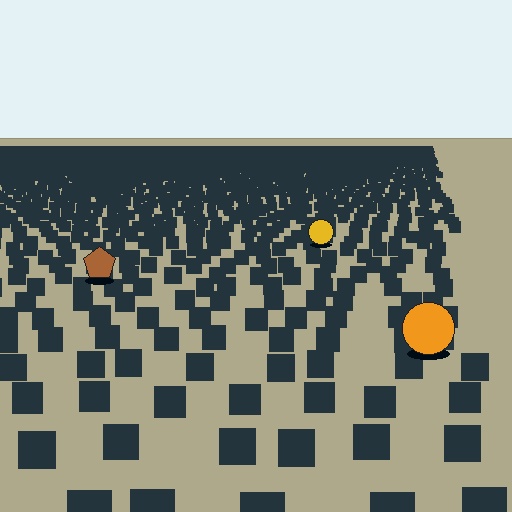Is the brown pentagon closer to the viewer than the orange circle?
No. The orange circle is closer — you can tell from the texture gradient: the ground texture is coarser near it.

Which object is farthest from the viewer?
The yellow circle is farthest from the viewer. It appears smaller and the ground texture around it is denser.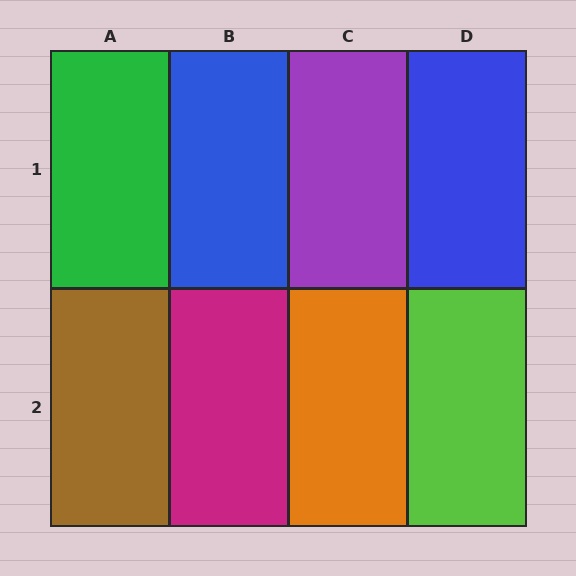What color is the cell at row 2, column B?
Magenta.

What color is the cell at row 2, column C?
Orange.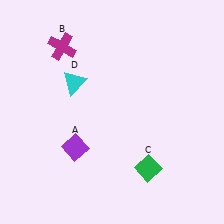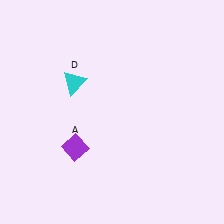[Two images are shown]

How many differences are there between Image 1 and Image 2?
There are 2 differences between the two images.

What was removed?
The green diamond (C), the magenta cross (B) were removed in Image 2.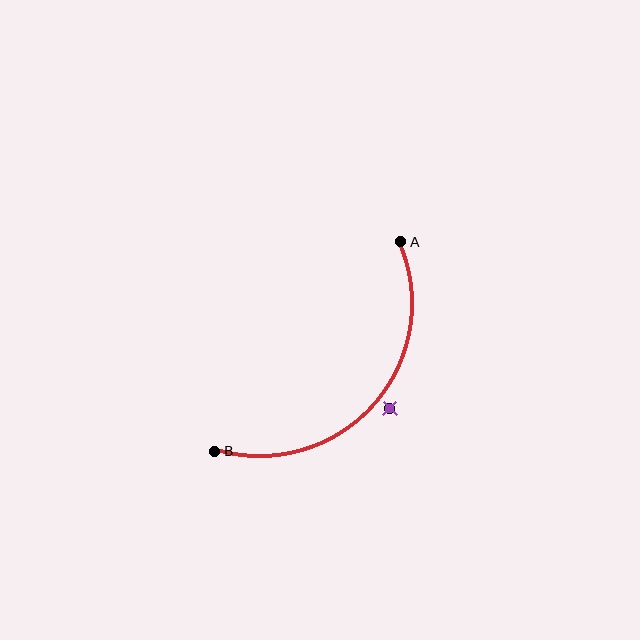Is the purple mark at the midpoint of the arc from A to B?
No — the purple mark does not lie on the arc at all. It sits slightly outside the curve.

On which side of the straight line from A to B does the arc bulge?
The arc bulges below and to the right of the straight line connecting A and B.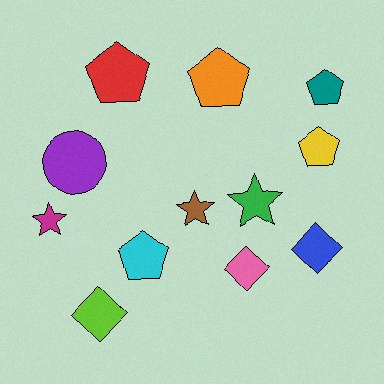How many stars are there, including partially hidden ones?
There are 3 stars.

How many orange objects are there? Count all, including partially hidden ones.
There is 1 orange object.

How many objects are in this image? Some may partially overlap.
There are 12 objects.